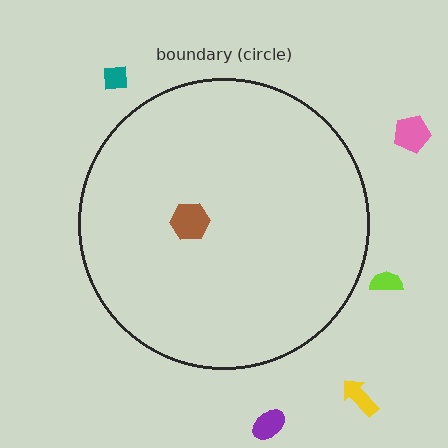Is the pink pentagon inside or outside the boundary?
Outside.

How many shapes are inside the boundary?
1 inside, 5 outside.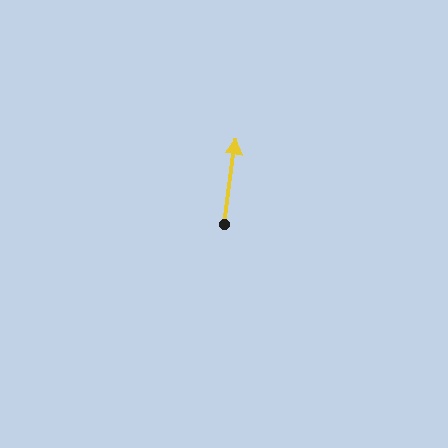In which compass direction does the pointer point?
North.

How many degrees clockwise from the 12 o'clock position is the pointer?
Approximately 8 degrees.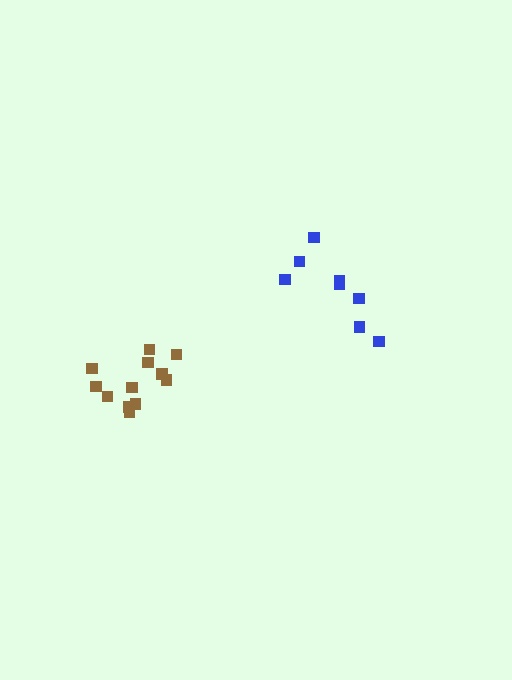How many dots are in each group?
Group 1: 12 dots, Group 2: 8 dots (20 total).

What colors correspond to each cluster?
The clusters are colored: brown, blue.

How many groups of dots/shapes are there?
There are 2 groups.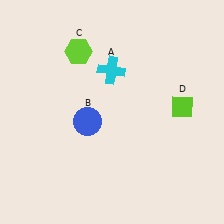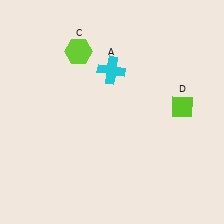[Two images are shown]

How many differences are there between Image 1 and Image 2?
There is 1 difference between the two images.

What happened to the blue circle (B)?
The blue circle (B) was removed in Image 2. It was in the bottom-left area of Image 1.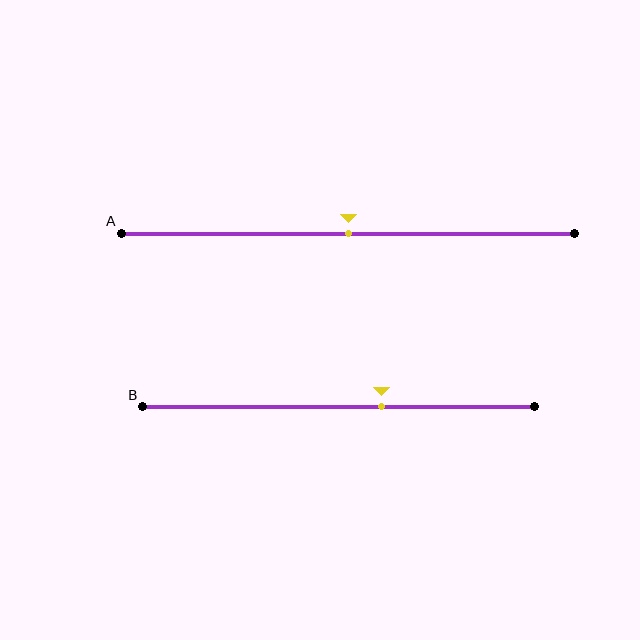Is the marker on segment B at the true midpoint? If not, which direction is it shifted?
No, the marker on segment B is shifted to the right by about 11% of the segment length.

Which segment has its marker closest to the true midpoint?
Segment A has its marker closest to the true midpoint.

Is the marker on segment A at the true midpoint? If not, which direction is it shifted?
Yes, the marker on segment A is at the true midpoint.